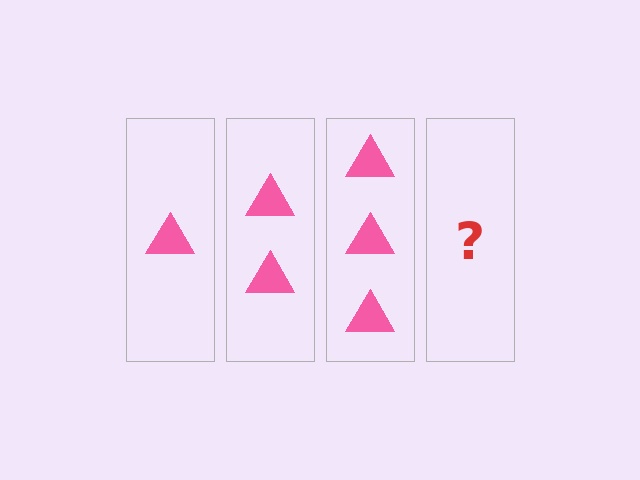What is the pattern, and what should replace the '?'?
The pattern is that each step adds one more triangle. The '?' should be 4 triangles.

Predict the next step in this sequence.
The next step is 4 triangles.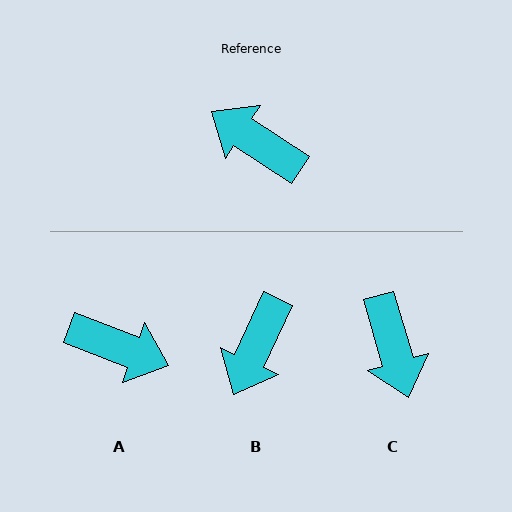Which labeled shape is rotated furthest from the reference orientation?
A, about 168 degrees away.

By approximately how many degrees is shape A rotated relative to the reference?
Approximately 168 degrees clockwise.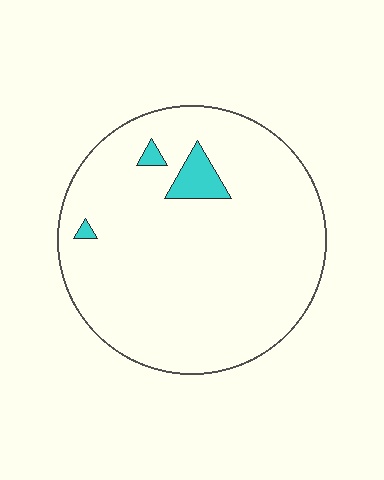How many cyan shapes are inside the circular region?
3.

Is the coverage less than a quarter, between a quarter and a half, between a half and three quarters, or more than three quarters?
Less than a quarter.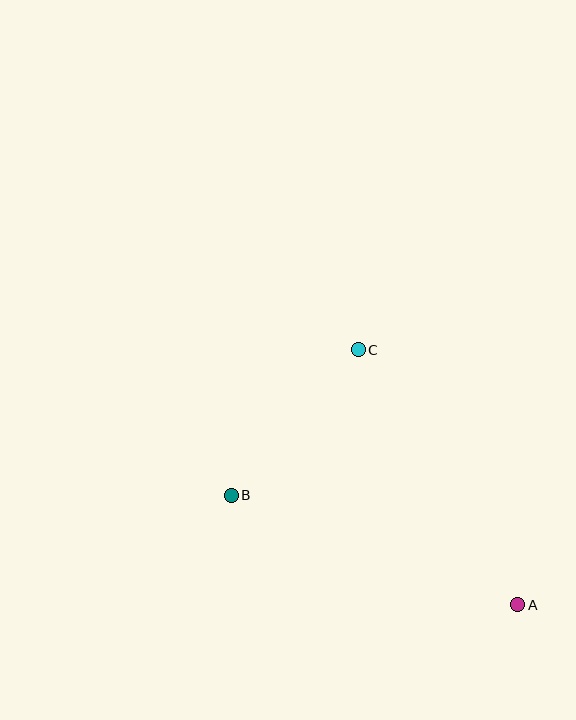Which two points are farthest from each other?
Points A and B are farthest from each other.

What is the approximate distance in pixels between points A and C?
The distance between A and C is approximately 301 pixels.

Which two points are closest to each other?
Points B and C are closest to each other.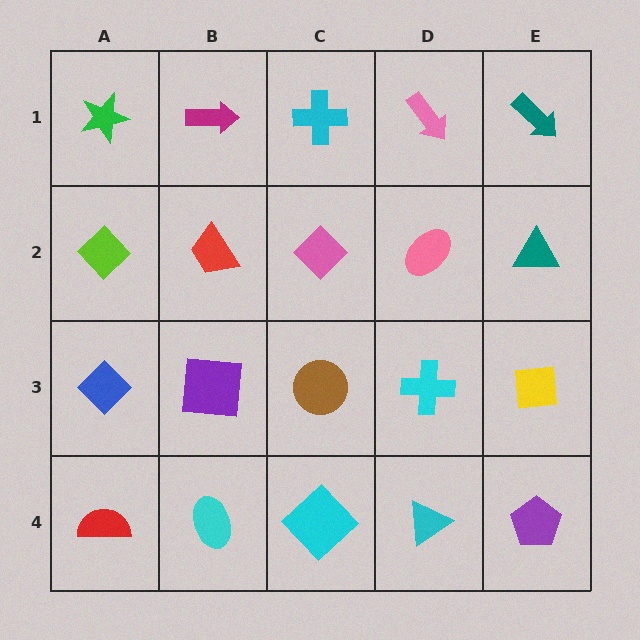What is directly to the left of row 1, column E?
A pink arrow.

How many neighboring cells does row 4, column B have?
3.